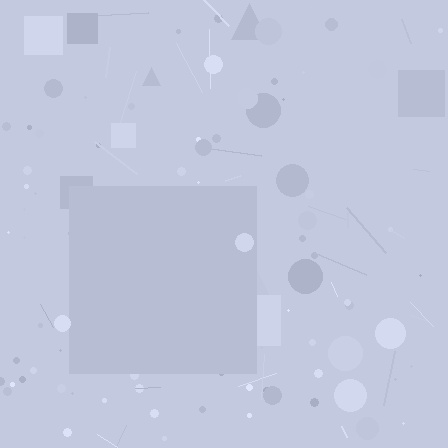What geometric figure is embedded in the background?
A square is embedded in the background.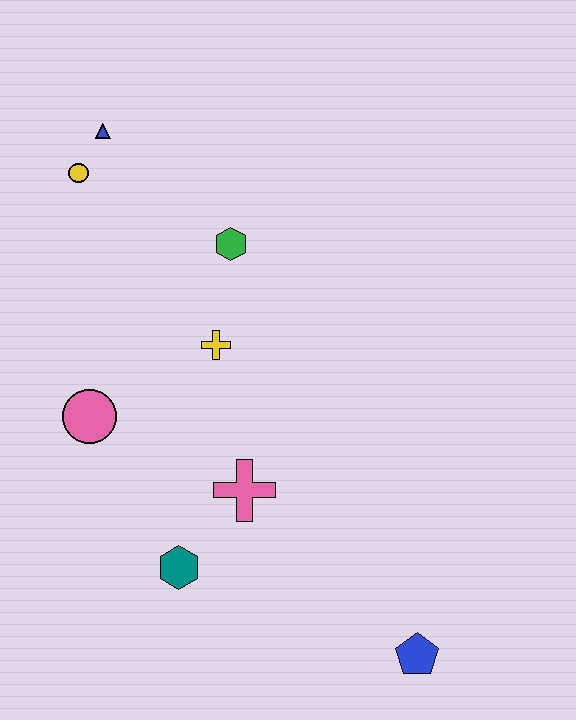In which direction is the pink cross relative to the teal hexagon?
The pink cross is above the teal hexagon.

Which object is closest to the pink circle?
The yellow cross is closest to the pink circle.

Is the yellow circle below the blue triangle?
Yes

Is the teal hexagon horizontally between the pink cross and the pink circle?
Yes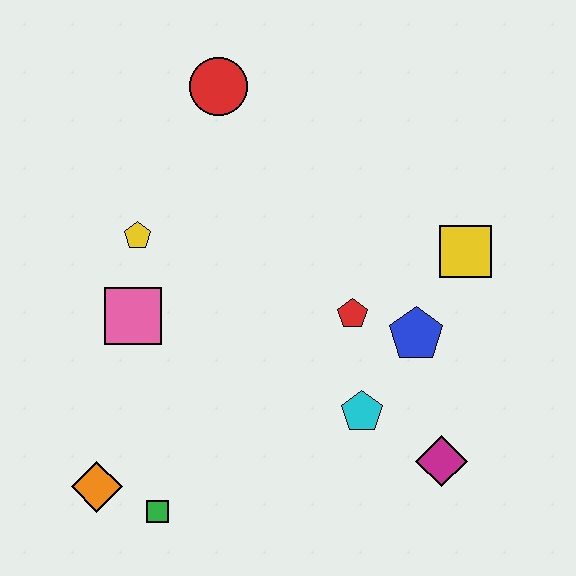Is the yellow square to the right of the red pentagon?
Yes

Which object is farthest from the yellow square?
The orange diamond is farthest from the yellow square.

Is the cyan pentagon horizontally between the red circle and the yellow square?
Yes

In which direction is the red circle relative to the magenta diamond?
The red circle is above the magenta diamond.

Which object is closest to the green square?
The orange diamond is closest to the green square.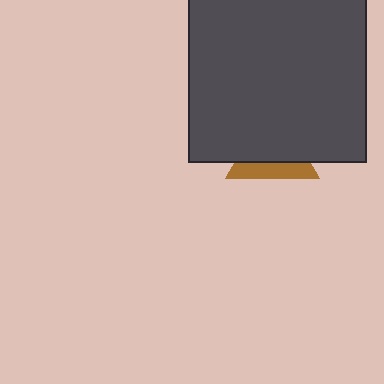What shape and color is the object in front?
The object in front is a dark gray square.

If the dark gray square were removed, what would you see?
You would see the complete brown triangle.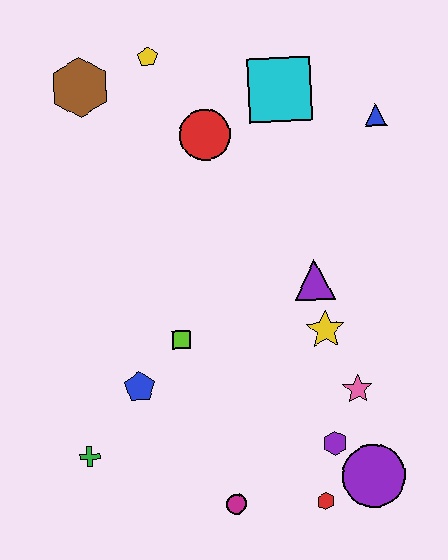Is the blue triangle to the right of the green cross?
Yes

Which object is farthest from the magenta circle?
The yellow pentagon is farthest from the magenta circle.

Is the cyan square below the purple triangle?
No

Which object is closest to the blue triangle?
The cyan square is closest to the blue triangle.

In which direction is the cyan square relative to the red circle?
The cyan square is to the right of the red circle.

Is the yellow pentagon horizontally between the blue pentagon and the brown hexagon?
No